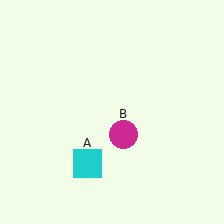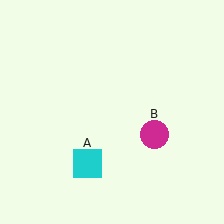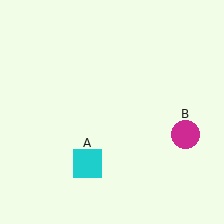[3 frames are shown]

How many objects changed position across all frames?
1 object changed position: magenta circle (object B).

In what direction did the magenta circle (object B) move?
The magenta circle (object B) moved right.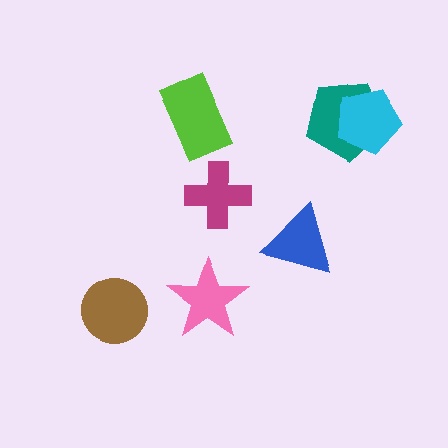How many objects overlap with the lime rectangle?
0 objects overlap with the lime rectangle.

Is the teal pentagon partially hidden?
Yes, it is partially covered by another shape.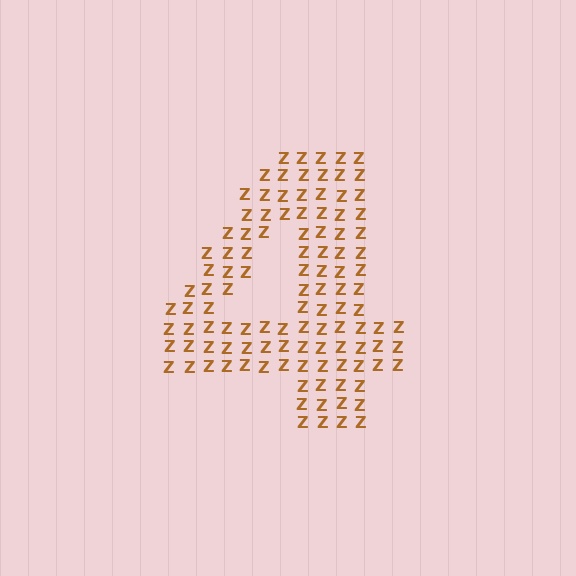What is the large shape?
The large shape is the digit 4.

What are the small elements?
The small elements are letter Z's.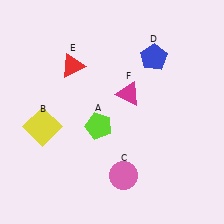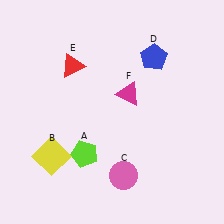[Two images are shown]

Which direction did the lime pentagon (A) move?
The lime pentagon (A) moved down.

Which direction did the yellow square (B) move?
The yellow square (B) moved down.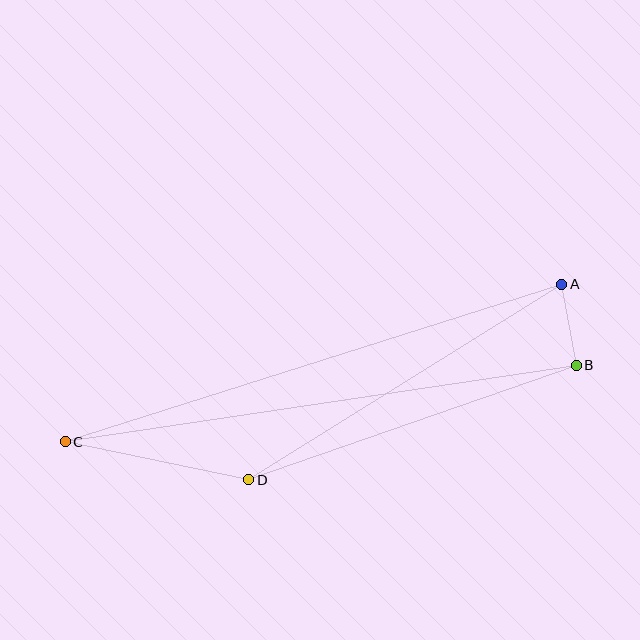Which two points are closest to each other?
Points A and B are closest to each other.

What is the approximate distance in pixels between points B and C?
The distance between B and C is approximately 517 pixels.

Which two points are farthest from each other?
Points A and C are farthest from each other.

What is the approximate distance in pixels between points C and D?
The distance between C and D is approximately 188 pixels.